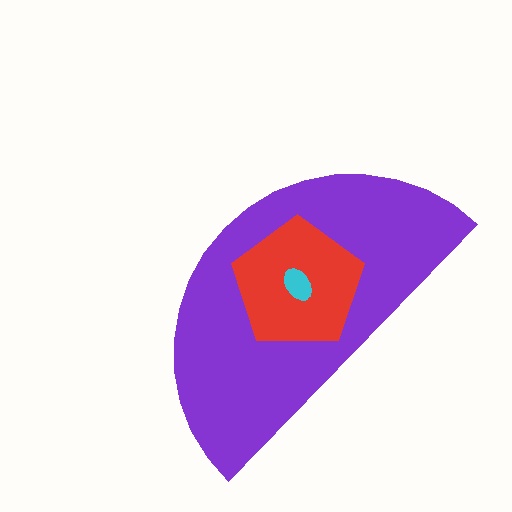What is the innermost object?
The cyan ellipse.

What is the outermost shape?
The purple semicircle.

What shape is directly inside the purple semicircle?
The red pentagon.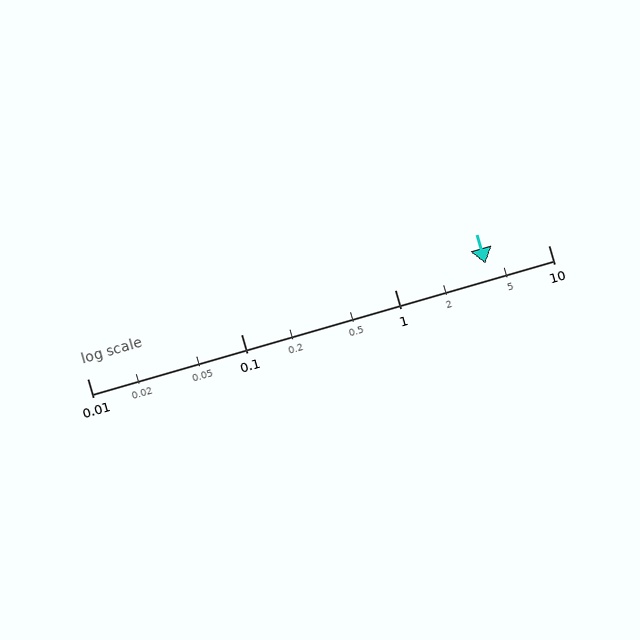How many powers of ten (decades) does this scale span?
The scale spans 3 decades, from 0.01 to 10.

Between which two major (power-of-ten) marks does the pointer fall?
The pointer is between 1 and 10.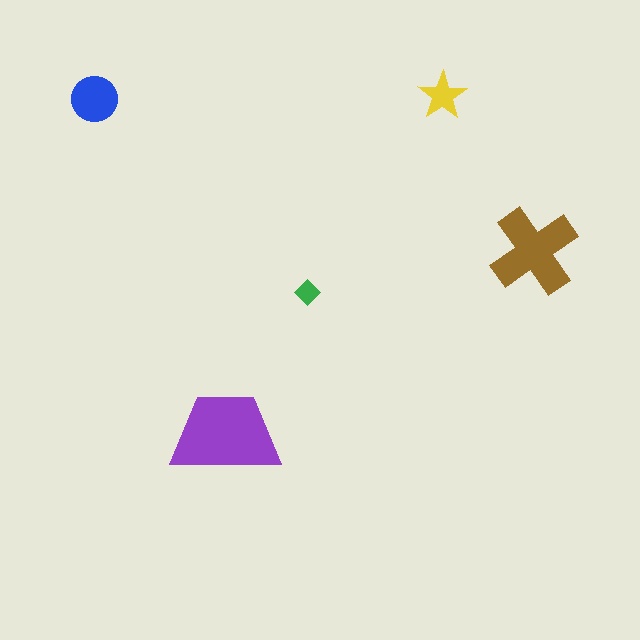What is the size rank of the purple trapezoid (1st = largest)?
1st.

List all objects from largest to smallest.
The purple trapezoid, the brown cross, the blue circle, the yellow star, the green diamond.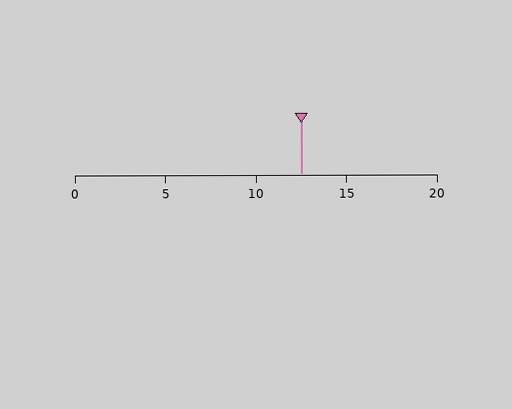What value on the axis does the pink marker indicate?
The marker indicates approximately 12.5.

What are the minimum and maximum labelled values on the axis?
The axis runs from 0 to 20.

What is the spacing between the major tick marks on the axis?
The major ticks are spaced 5 apart.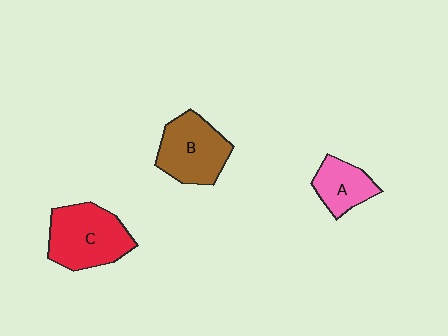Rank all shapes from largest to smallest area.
From largest to smallest: C (red), B (brown), A (pink).